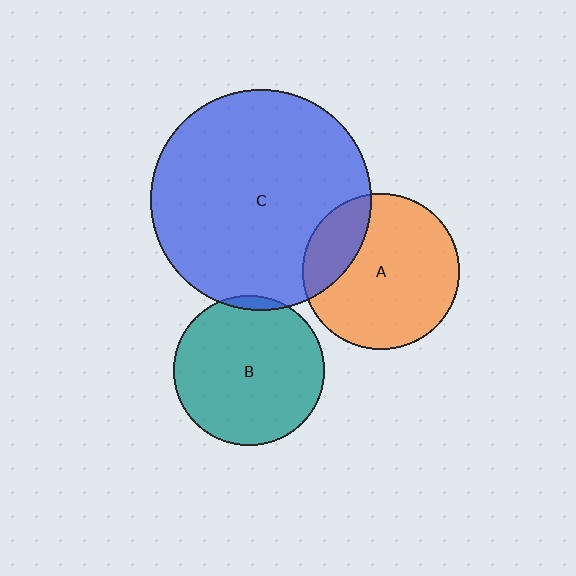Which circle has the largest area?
Circle C (blue).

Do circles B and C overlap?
Yes.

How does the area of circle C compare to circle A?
Approximately 2.0 times.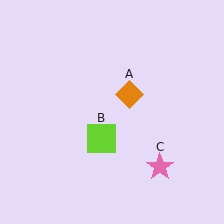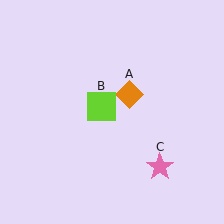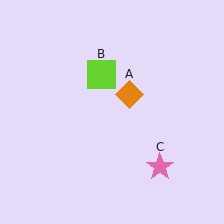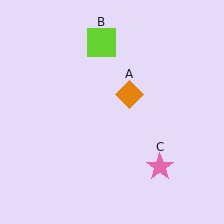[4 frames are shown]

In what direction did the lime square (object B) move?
The lime square (object B) moved up.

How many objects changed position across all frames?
1 object changed position: lime square (object B).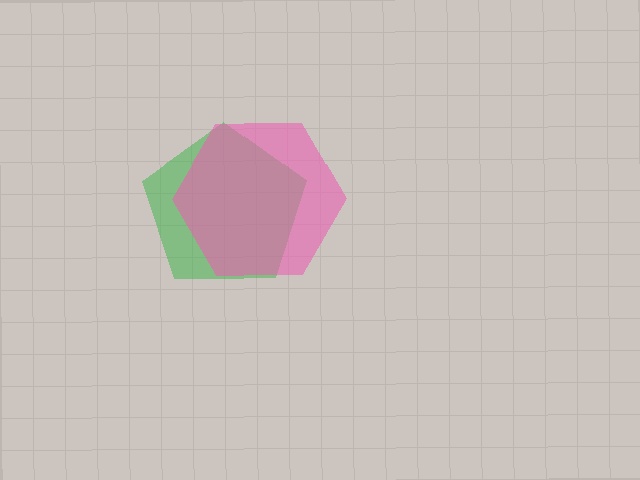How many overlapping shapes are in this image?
There are 2 overlapping shapes in the image.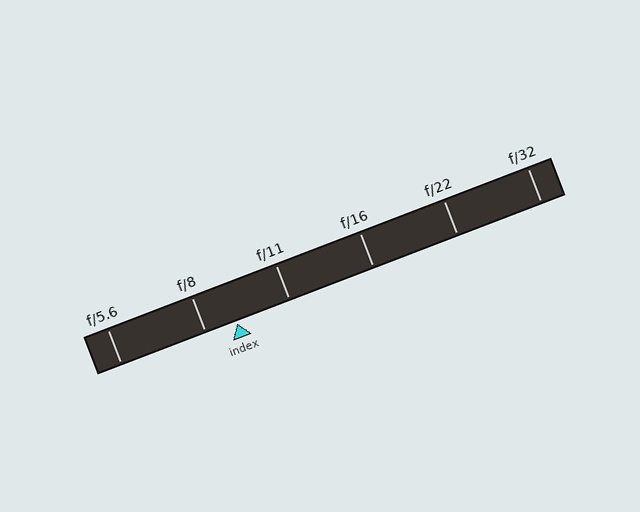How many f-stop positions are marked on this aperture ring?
There are 6 f-stop positions marked.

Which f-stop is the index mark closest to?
The index mark is closest to f/8.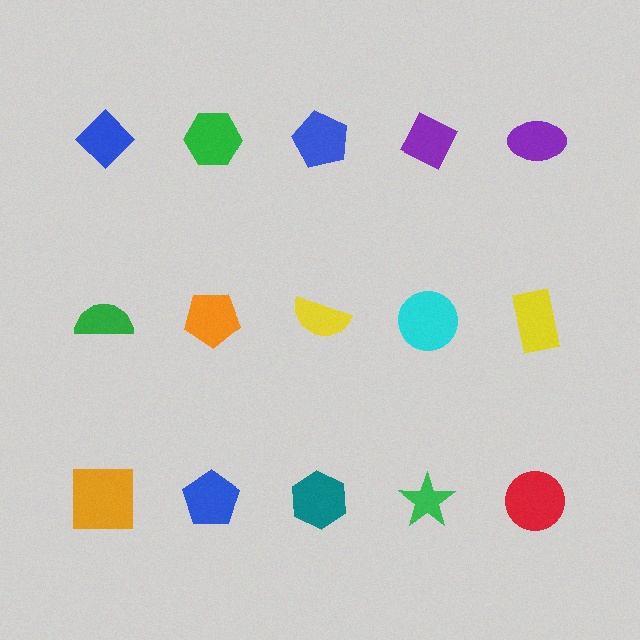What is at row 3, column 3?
A teal hexagon.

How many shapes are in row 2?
5 shapes.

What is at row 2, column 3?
A yellow semicircle.